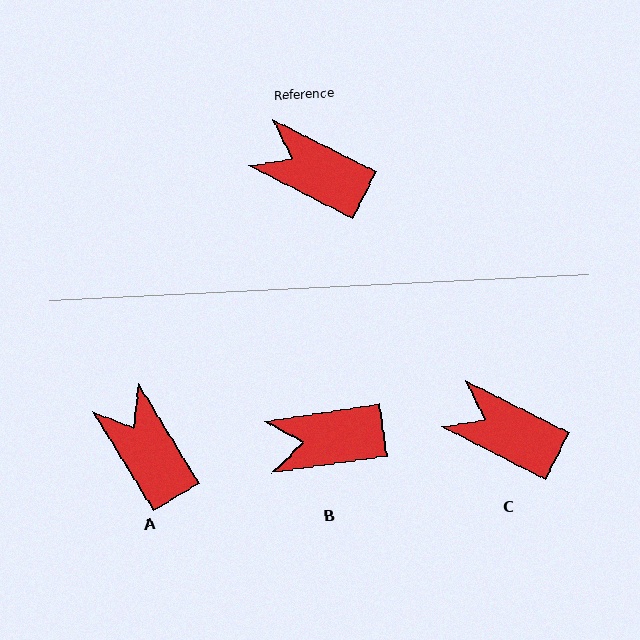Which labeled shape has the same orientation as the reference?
C.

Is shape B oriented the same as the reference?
No, it is off by about 35 degrees.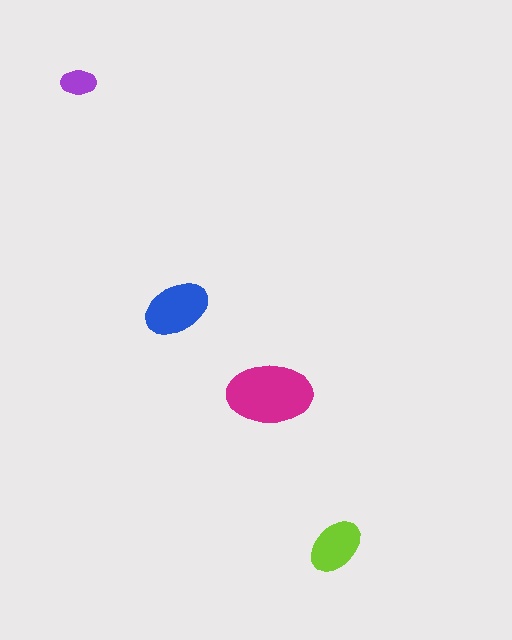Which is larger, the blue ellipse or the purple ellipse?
The blue one.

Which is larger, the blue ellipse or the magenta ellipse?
The magenta one.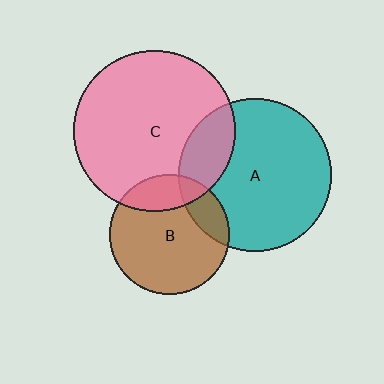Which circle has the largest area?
Circle C (pink).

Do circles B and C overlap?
Yes.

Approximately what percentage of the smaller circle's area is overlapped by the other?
Approximately 20%.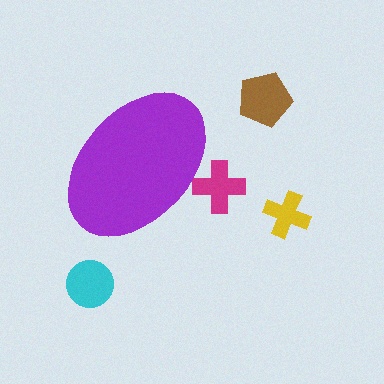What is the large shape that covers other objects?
A purple ellipse.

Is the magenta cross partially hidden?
Yes, the magenta cross is partially hidden behind the purple ellipse.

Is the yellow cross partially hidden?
No, the yellow cross is fully visible.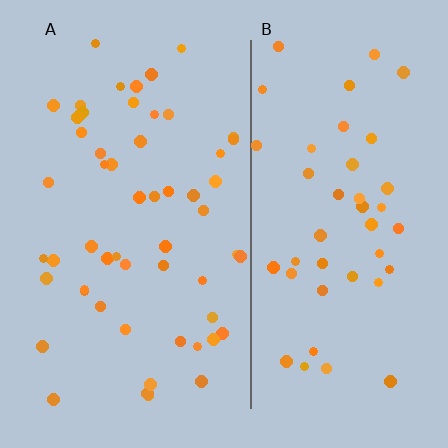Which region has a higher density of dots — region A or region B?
A (the left).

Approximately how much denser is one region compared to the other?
Approximately 1.2× — region A over region B.